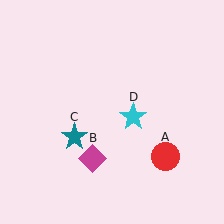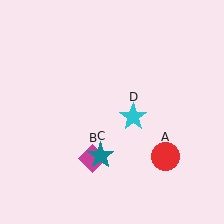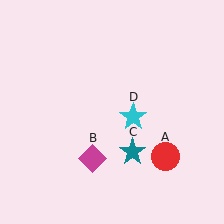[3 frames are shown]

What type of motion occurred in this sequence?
The teal star (object C) rotated counterclockwise around the center of the scene.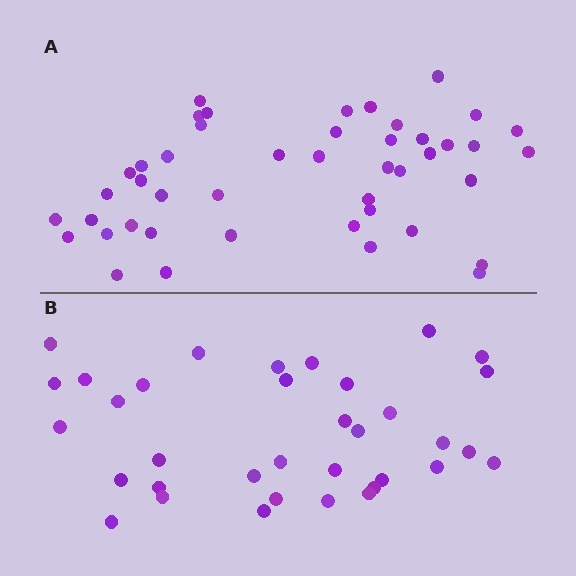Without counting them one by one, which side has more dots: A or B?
Region A (the top region) has more dots.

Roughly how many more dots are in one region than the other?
Region A has roughly 10 or so more dots than region B.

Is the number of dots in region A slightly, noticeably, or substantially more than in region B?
Region A has noticeably more, but not dramatically so. The ratio is roughly 1.3 to 1.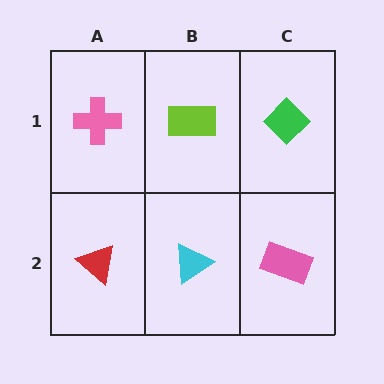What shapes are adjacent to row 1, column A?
A red triangle (row 2, column A), a lime rectangle (row 1, column B).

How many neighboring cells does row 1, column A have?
2.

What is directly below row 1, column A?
A red triangle.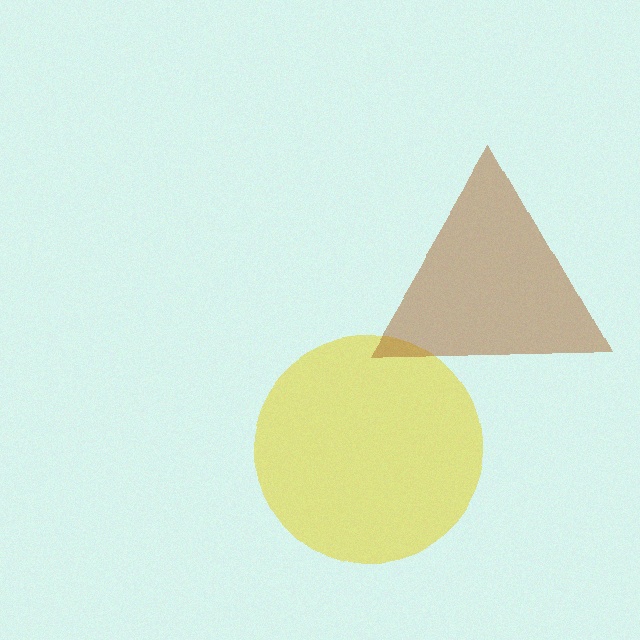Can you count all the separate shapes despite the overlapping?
Yes, there are 2 separate shapes.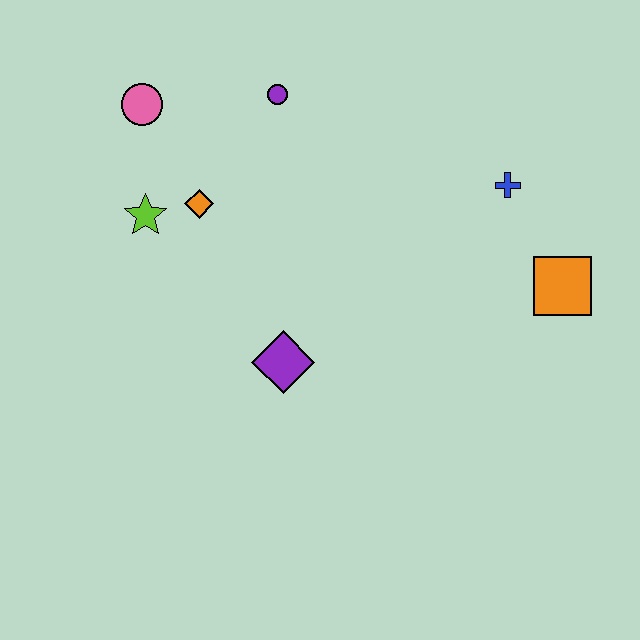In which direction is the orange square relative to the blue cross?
The orange square is below the blue cross.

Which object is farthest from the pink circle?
The orange square is farthest from the pink circle.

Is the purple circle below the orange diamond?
No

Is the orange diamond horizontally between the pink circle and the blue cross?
Yes